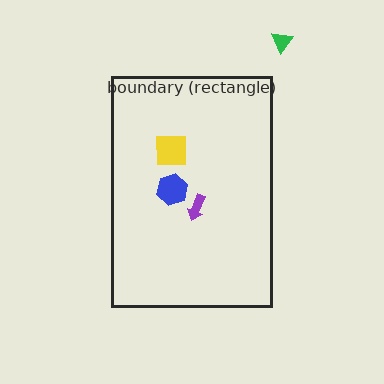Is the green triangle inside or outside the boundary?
Outside.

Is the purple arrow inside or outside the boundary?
Inside.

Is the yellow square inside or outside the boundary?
Inside.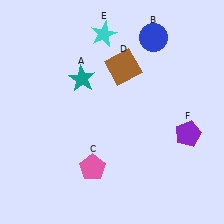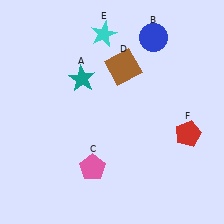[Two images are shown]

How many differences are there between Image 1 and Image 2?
There is 1 difference between the two images.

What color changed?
The pentagon (F) changed from purple in Image 1 to red in Image 2.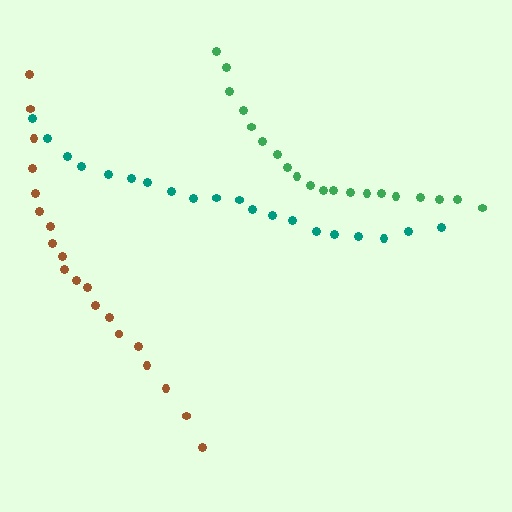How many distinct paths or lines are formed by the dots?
There are 3 distinct paths.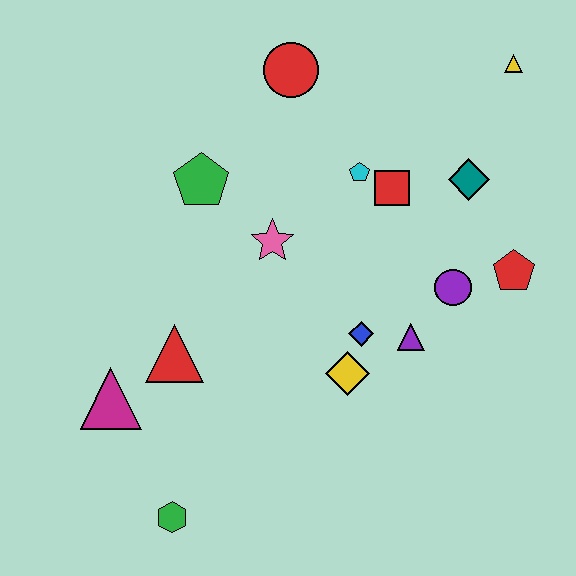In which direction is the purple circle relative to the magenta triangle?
The purple circle is to the right of the magenta triangle.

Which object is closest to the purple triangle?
The blue diamond is closest to the purple triangle.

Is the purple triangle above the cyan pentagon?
No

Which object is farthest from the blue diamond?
The yellow triangle is farthest from the blue diamond.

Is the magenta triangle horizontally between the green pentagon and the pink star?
No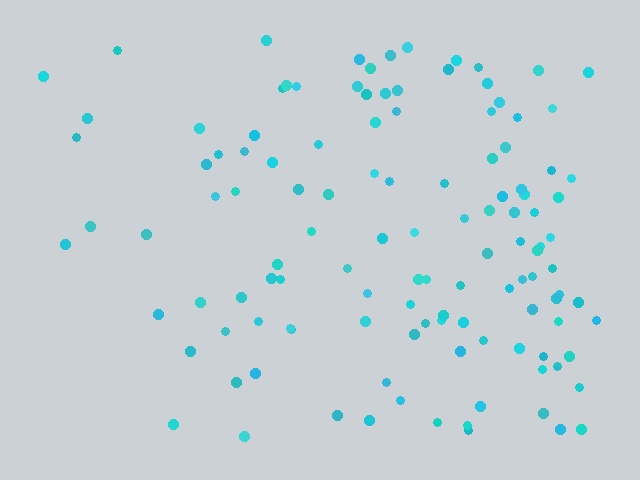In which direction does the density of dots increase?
From left to right, with the right side densest.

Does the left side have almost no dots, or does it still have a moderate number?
Still a moderate number, just noticeably fewer than the right.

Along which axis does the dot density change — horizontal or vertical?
Horizontal.